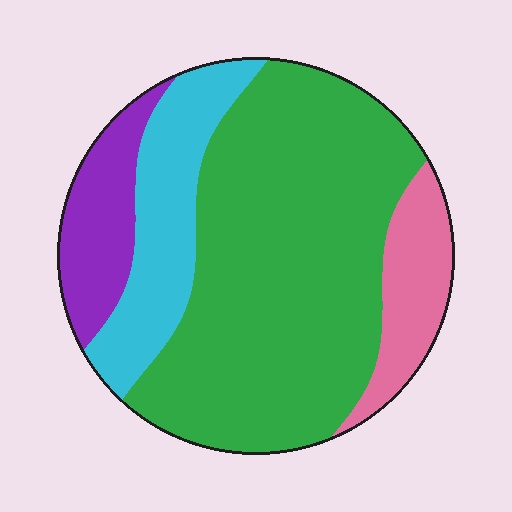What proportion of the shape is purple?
Purple covers roughly 10% of the shape.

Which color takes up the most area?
Green, at roughly 60%.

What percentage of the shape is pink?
Pink takes up about one tenth (1/10) of the shape.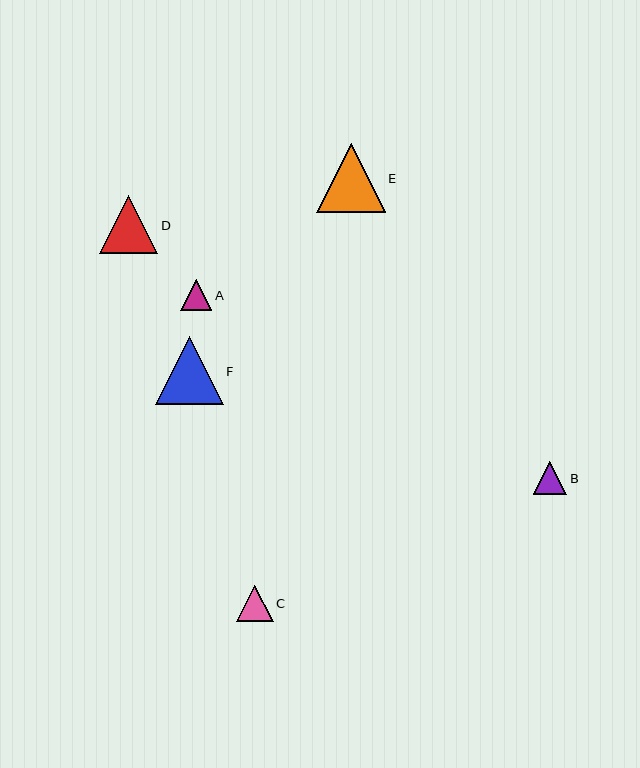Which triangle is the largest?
Triangle E is the largest with a size of approximately 69 pixels.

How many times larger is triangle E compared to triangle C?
Triangle E is approximately 1.9 times the size of triangle C.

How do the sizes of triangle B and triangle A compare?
Triangle B and triangle A are approximately the same size.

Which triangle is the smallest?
Triangle A is the smallest with a size of approximately 32 pixels.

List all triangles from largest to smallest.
From largest to smallest: E, F, D, C, B, A.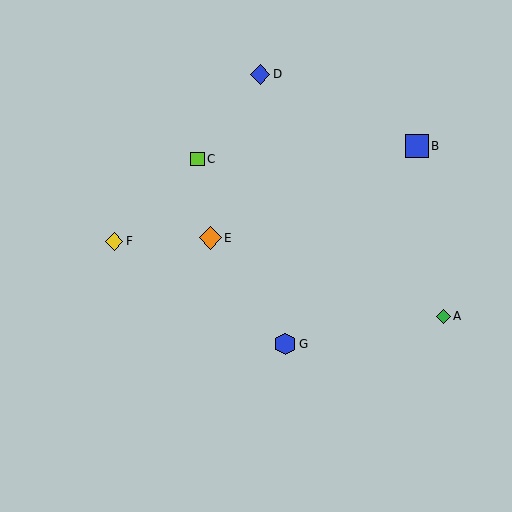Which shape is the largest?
The blue square (labeled B) is the largest.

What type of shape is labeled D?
Shape D is a blue diamond.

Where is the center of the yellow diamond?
The center of the yellow diamond is at (114, 241).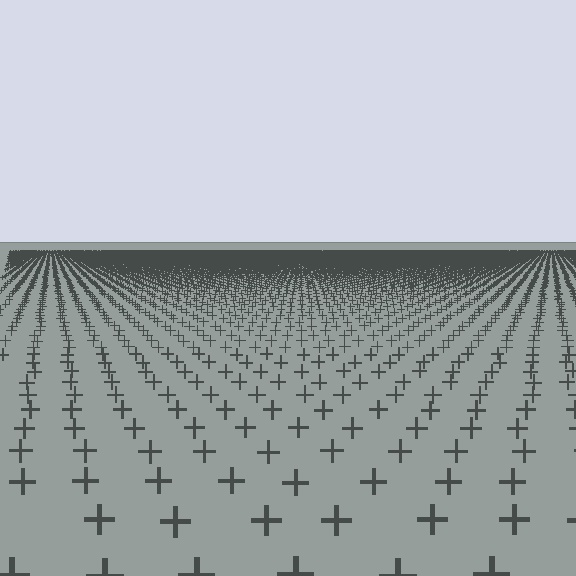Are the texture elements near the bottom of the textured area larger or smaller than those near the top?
Larger. Near the bottom, elements are closer to the viewer and appear at a bigger on-screen size.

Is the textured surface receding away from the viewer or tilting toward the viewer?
The surface is receding away from the viewer. Texture elements get smaller and denser toward the top.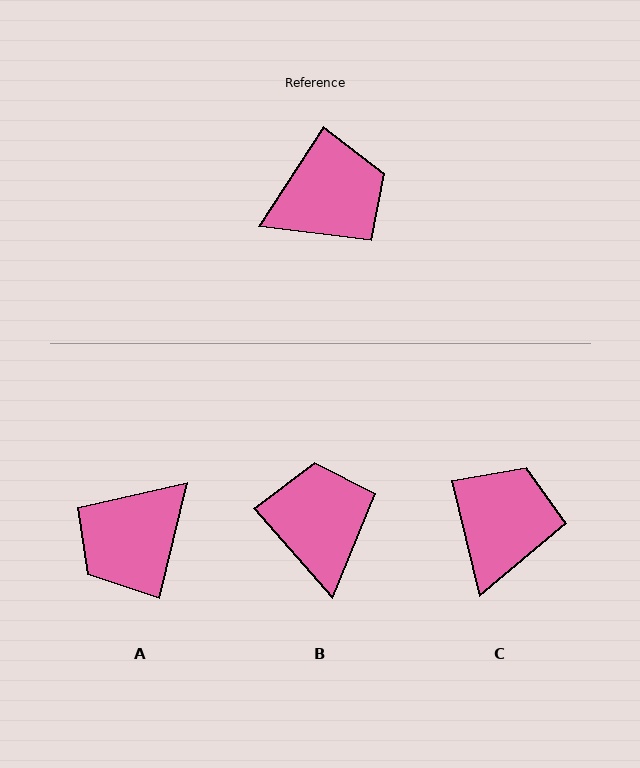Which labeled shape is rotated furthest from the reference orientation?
A, about 160 degrees away.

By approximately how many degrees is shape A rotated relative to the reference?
Approximately 160 degrees clockwise.